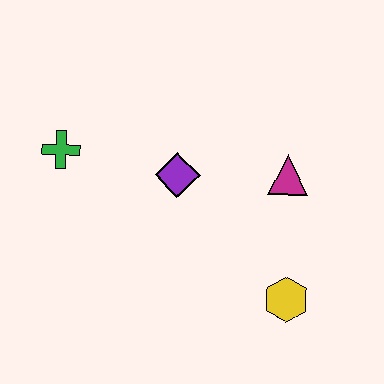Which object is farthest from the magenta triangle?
The green cross is farthest from the magenta triangle.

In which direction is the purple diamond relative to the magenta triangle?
The purple diamond is to the left of the magenta triangle.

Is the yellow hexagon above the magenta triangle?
No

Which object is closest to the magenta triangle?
The purple diamond is closest to the magenta triangle.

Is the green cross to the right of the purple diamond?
No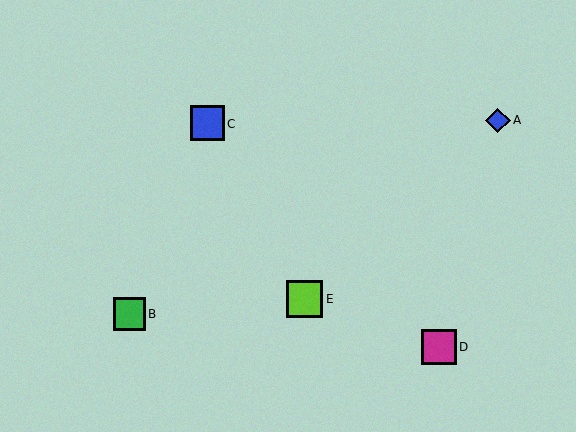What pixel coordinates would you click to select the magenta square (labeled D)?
Click at (439, 348) to select the magenta square D.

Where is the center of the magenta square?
The center of the magenta square is at (439, 348).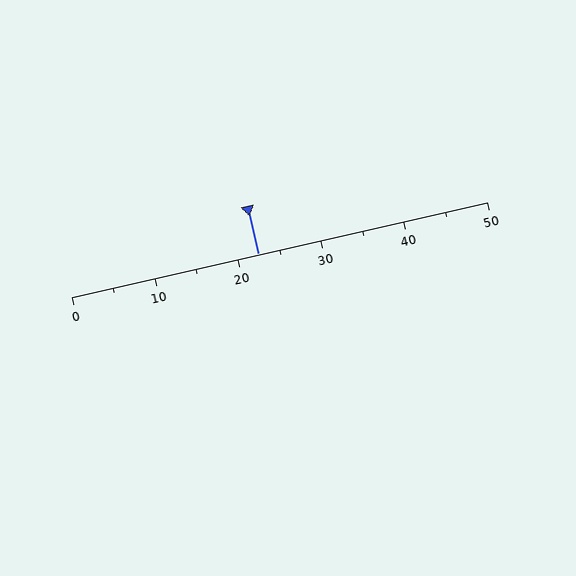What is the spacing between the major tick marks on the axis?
The major ticks are spaced 10 apart.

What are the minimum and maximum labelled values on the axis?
The axis runs from 0 to 50.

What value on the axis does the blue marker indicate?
The marker indicates approximately 22.5.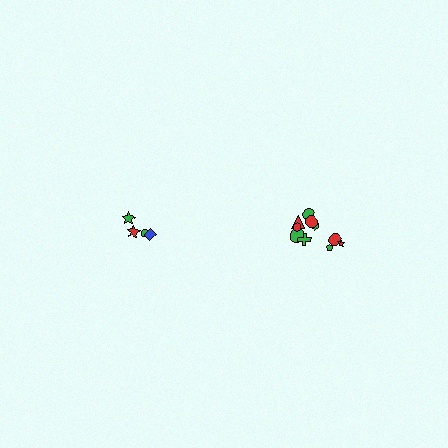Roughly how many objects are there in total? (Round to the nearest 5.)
Roughly 15 objects in total.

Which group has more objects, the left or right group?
The right group.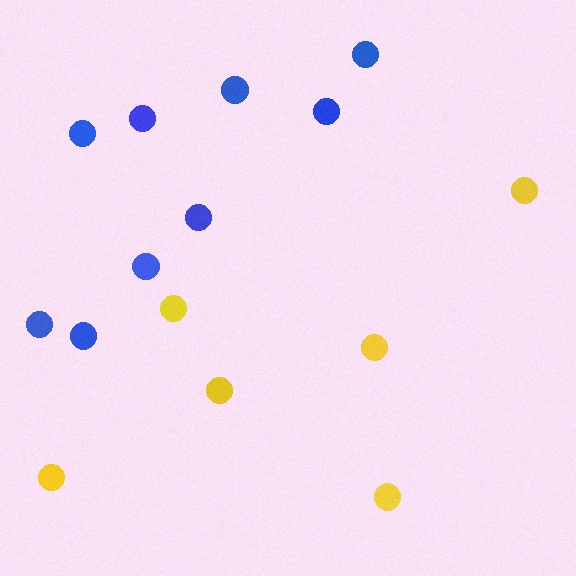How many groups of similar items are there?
There are 2 groups: one group of blue circles (9) and one group of yellow circles (6).